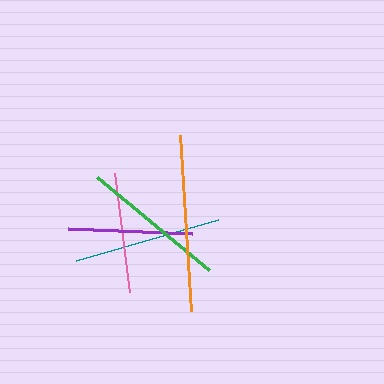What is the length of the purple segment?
The purple segment is approximately 124 pixels long.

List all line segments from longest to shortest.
From longest to shortest: orange, teal, green, purple, pink.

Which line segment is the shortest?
The pink line is the shortest at approximately 120 pixels.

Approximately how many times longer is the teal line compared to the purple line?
The teal line is approximately 1.2 times the length of the purple line.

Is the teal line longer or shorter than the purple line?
The teal line is longer than the purple line.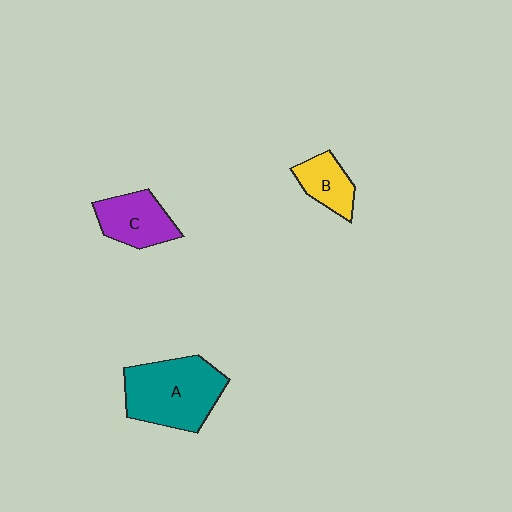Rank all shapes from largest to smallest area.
From largest to smallest: A (teal), C (purple), B (yellow).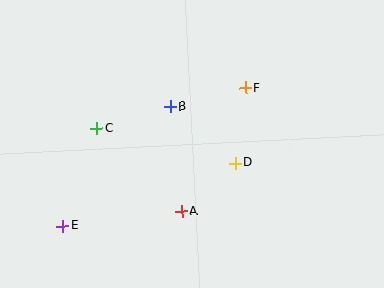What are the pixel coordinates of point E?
Point E is at (63, 226).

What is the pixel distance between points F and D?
The distance between F and D is 76 pixels.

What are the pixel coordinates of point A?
Point A is at (182, 211).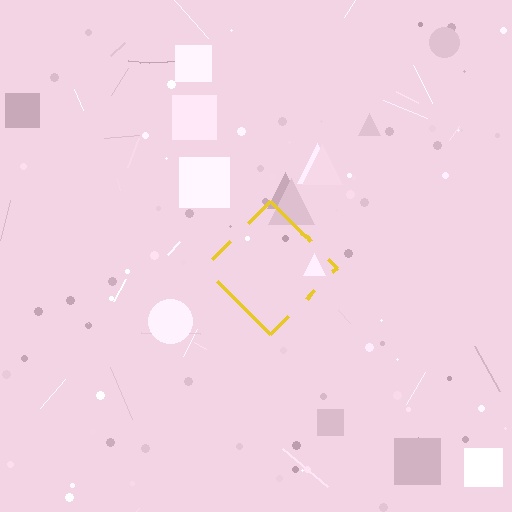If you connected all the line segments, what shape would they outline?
They would outline a diamond.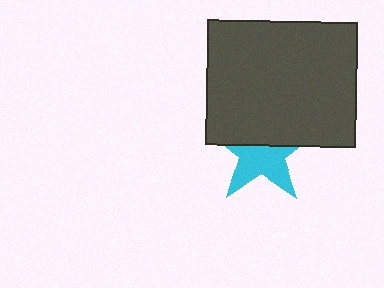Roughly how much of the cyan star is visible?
About half of it is visible (roughly 51%).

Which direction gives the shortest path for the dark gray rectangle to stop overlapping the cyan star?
Moving up gives the shortest separation.